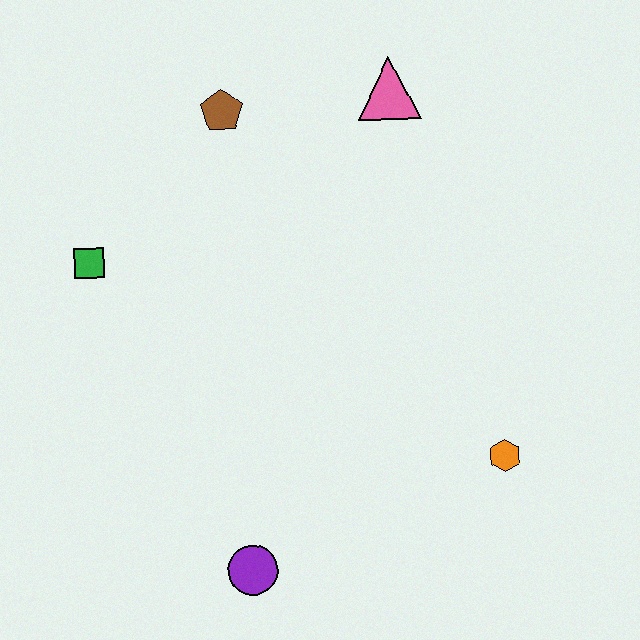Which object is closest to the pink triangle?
The brown pentagon is closest to the pink triangle.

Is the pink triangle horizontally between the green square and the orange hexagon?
Yes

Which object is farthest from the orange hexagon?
The green square is farthest from the orange hexagon.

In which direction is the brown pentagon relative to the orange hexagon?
The brown pentagon is above the orange hexagon.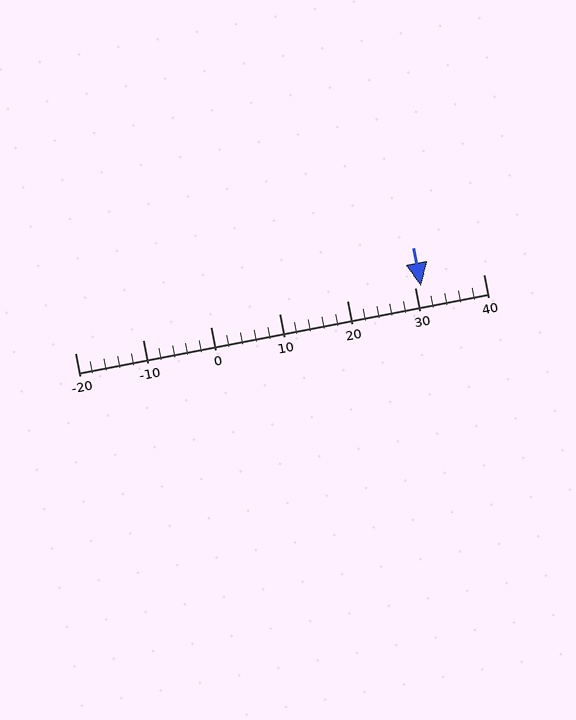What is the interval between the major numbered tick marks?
The major tick marks are spaced 10 units apart.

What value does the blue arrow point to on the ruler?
The blue arrow points to approximately 31.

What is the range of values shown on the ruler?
The ruler shows values from -20 to 40.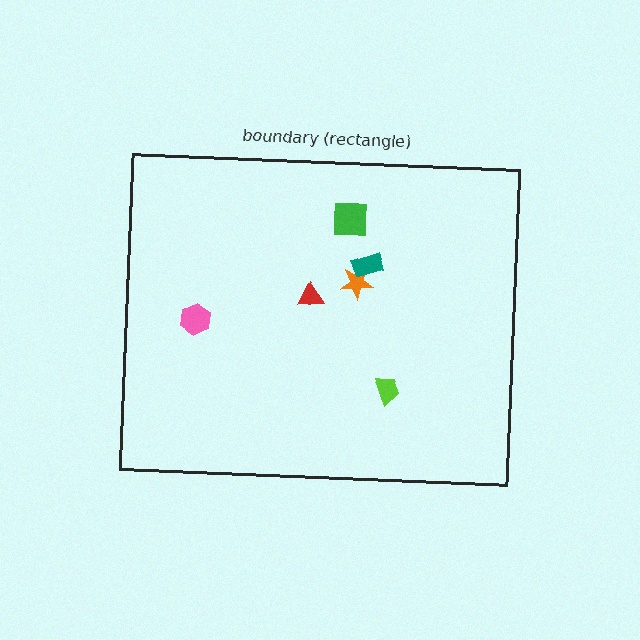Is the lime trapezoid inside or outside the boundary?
Inside.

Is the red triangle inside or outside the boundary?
Inside.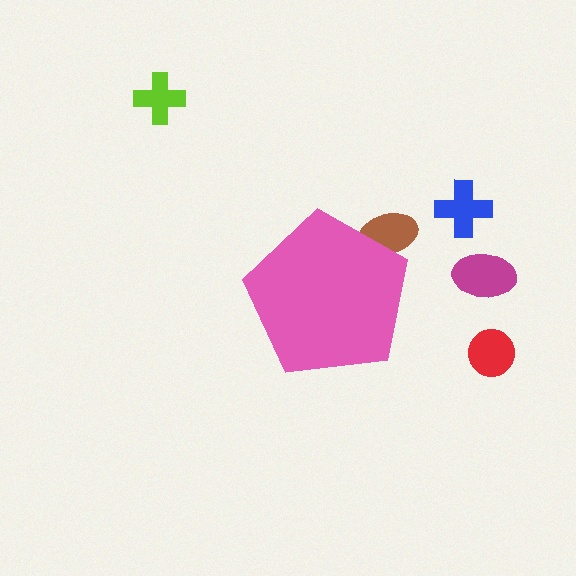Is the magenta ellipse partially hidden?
No, the magenta ellipse is fully visible.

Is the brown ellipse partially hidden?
Yes, the brown ellipse is partially hidden behind the pink pentagon.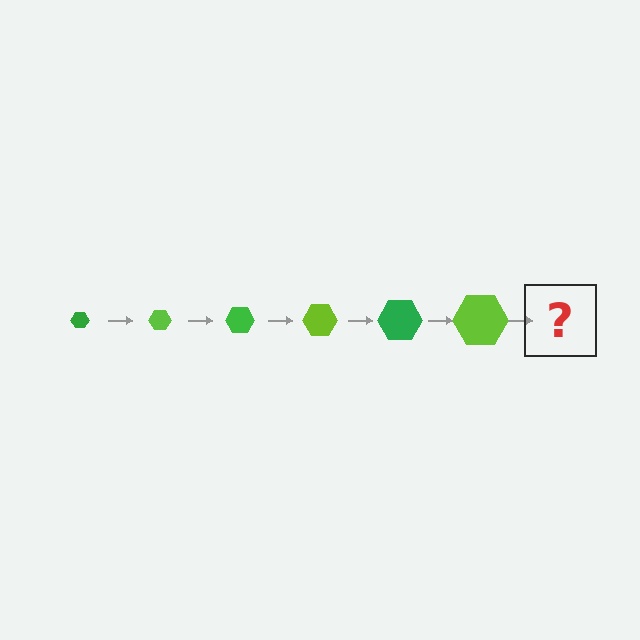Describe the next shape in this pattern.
It should be a green hexagon, larger than the previous one.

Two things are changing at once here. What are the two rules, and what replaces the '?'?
The two rules are that the hexagon grows larger each step and the color cycles through green and lime. The '?' should be a green hexagon, larger than the previous one.